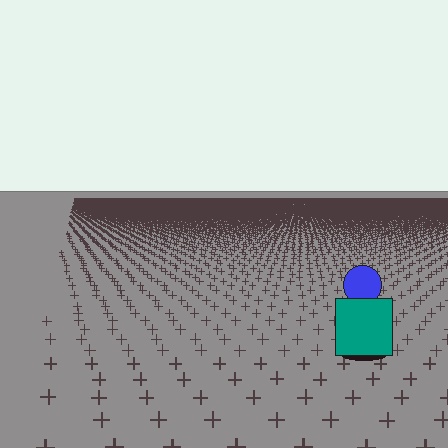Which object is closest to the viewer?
The teal square is closest. The texture marks near it are larger and more spread out.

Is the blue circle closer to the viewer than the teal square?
No. The teal square is closer — you can tell from the texture gradient: the ground texture is coarser near it.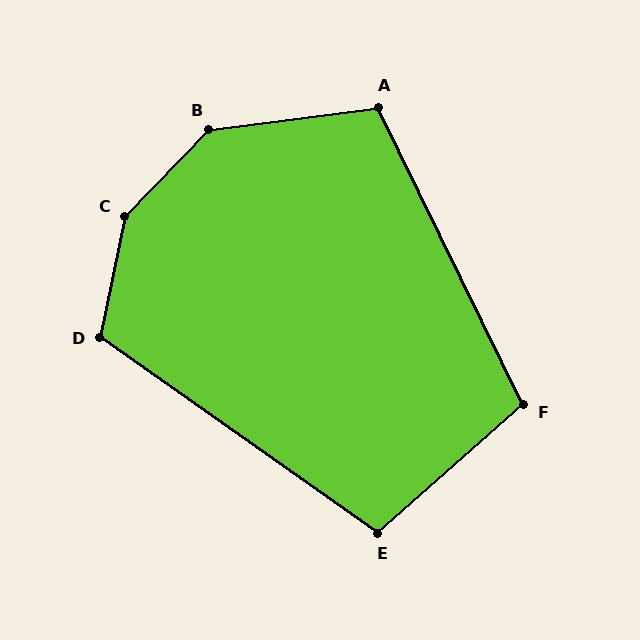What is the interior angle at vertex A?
Approximately 109 degrees (obtuse).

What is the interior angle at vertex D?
Approximately 113 degrees (obtuse).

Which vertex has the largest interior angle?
C, at approximately 148 degrees.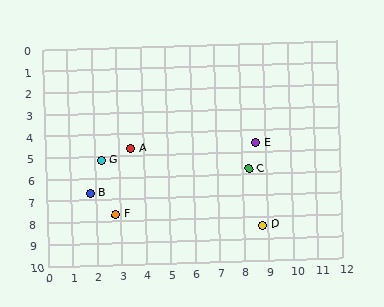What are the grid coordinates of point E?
Point E is at approximately (8.6, 4.6).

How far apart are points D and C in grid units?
Points D and C are about 2.6 grid units apart.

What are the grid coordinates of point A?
Point A is at approximately (3.5, 4.7).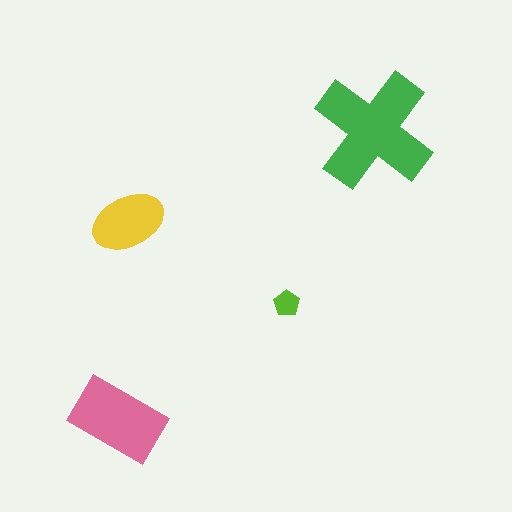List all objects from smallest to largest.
The lime pentagon, the yellow ellipse, the pink rectangle, the green cross.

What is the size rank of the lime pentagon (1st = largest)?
4th.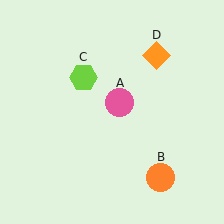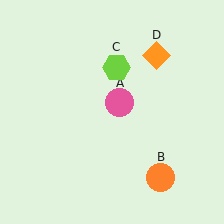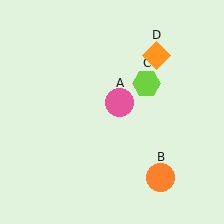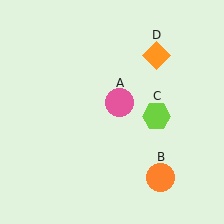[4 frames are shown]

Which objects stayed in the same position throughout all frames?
Pink circle (object A) and orange circle (object B) and orange diamond (object D) remained stationary.